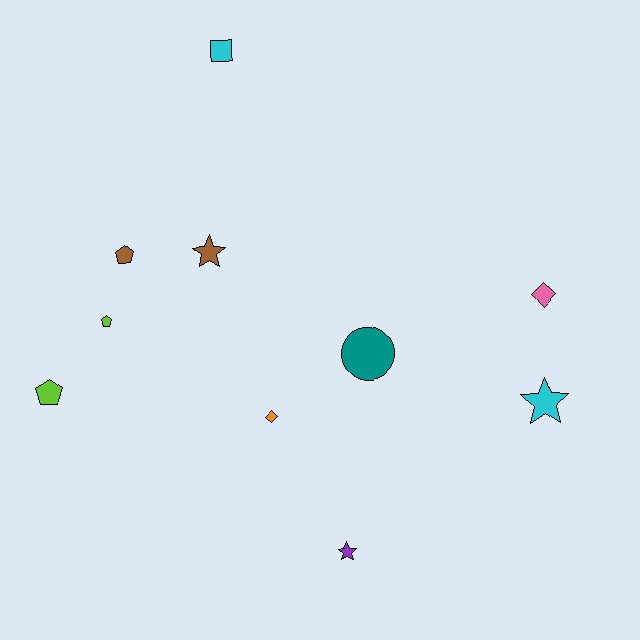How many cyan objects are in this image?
There are 2 cyan objects.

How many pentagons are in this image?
There are 3 pentagons.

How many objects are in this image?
There are 10 objects.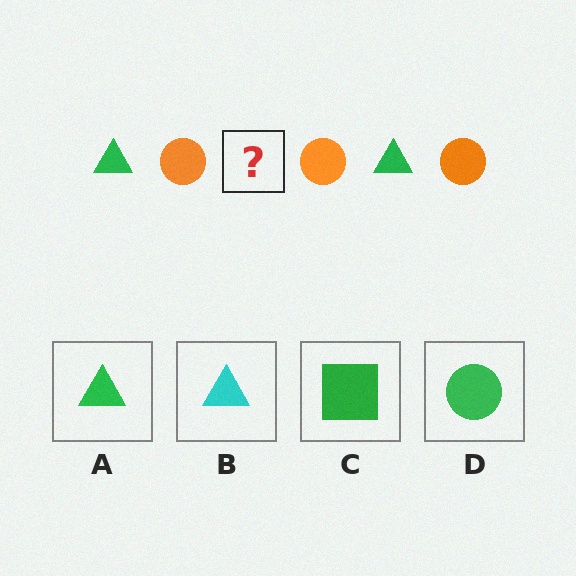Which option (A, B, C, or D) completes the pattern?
A.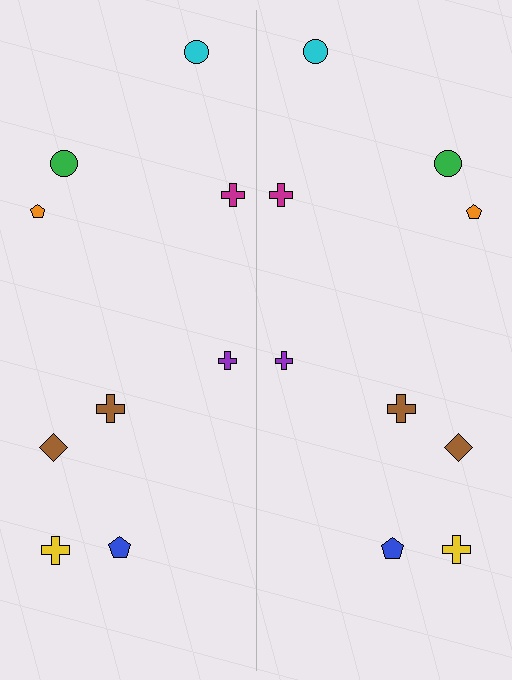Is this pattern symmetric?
Yes, this pattern has bilateral (reflection) symmetry.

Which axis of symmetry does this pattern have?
The pattern has a vertical axis of symmetry running through the center of the image.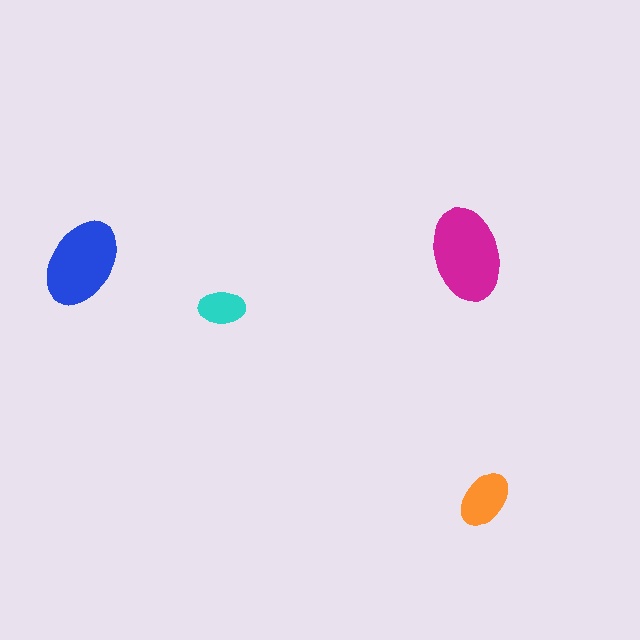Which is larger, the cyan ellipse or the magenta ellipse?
The magenta one.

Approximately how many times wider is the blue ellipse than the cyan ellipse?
About 2 times wider.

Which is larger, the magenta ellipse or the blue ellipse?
The magenta one.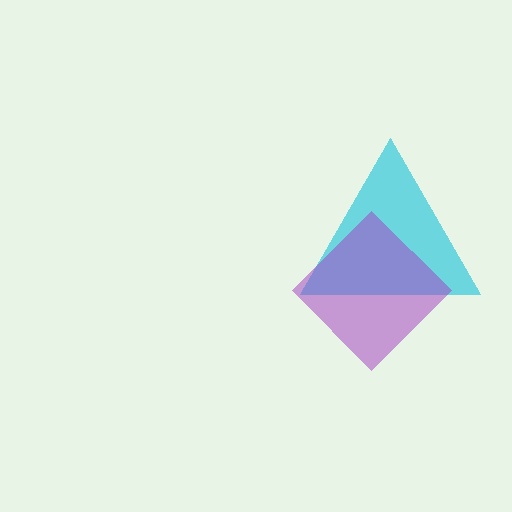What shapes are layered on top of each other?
The layered shapes are: a cyan triangle, a purple diamond.